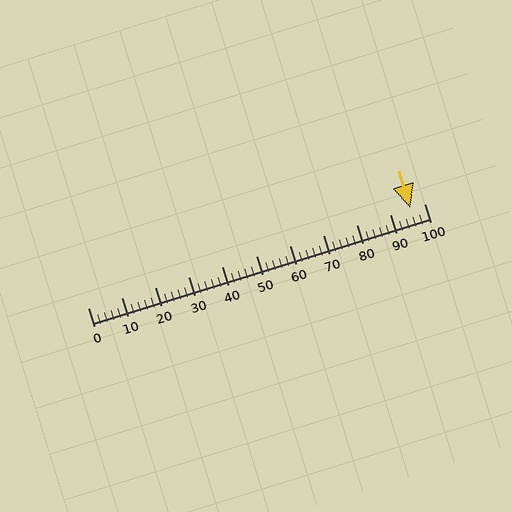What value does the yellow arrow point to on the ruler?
The yellow arrow points to approximately 96.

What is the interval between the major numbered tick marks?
The major tick marks are spaced 10 units apart.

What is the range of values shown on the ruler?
The ruler shows values from 0 to 100.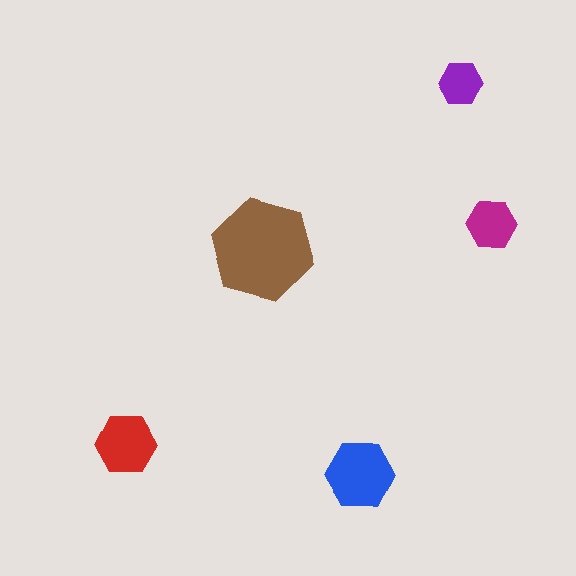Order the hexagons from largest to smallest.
the brown one, the blue one, the red one, the magenta one, the purple one.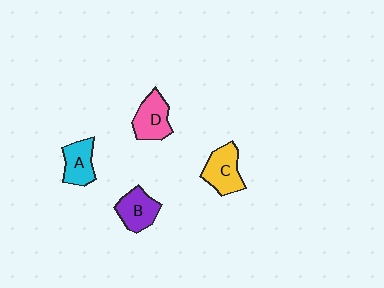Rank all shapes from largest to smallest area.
From largest to smallest: C (yellow), D (pink), B (purple), A (cyan).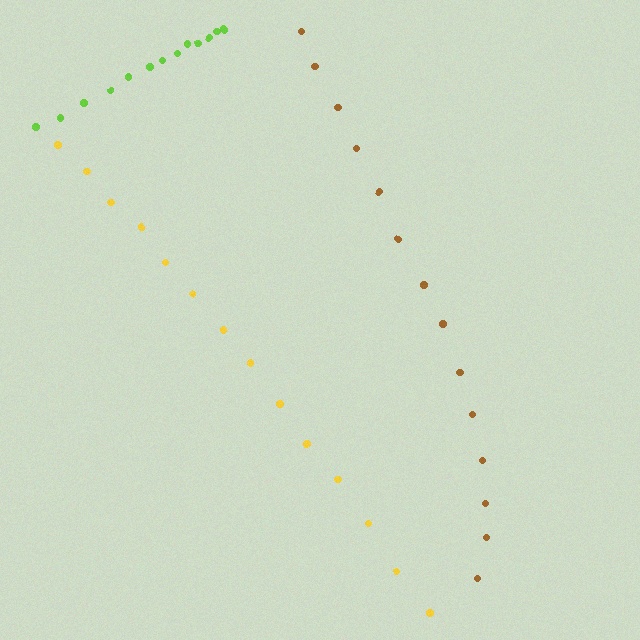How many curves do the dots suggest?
There are 3 distinct paths.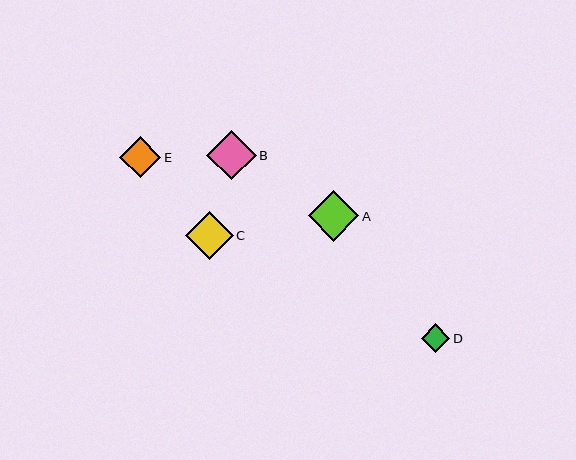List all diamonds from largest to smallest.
From largest to smallest: A, B, C, E, D.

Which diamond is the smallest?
Diamond D is the smallest with a size of approximately 29 pixels.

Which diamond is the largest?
Diamond A is the largest with a size of approximately 51 pixels.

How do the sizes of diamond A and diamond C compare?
Diamond A and diamond C are approximately the same size.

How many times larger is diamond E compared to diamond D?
Diamond E is approximately 1.4 times the size of diamond D.